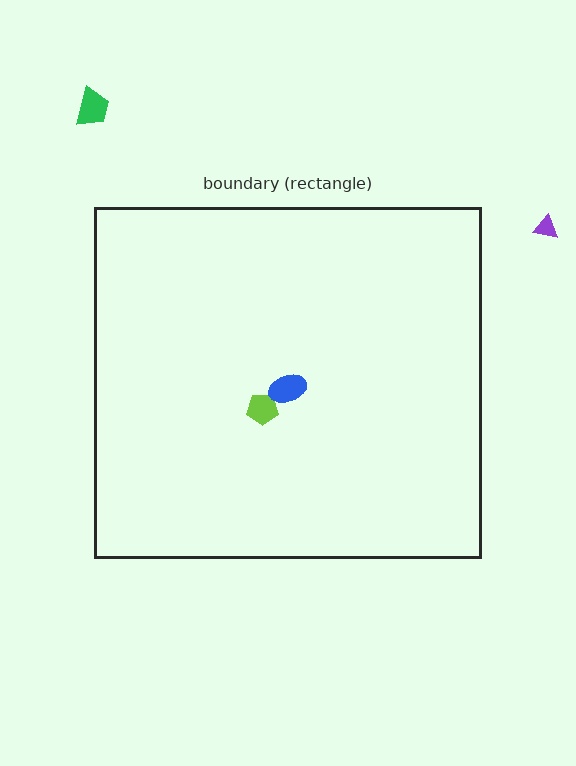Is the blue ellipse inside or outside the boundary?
Inside.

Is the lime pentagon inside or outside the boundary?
Inside.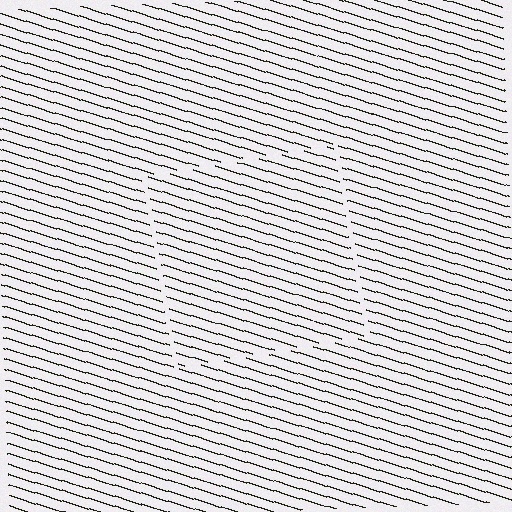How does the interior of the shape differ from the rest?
The interior of the shape contains the same grating, shifted by half a period — the contour is defined by the phase discontinuity where line-ends from the inner and outer gratings abut.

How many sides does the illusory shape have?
4 sides — the line-ends trace a square.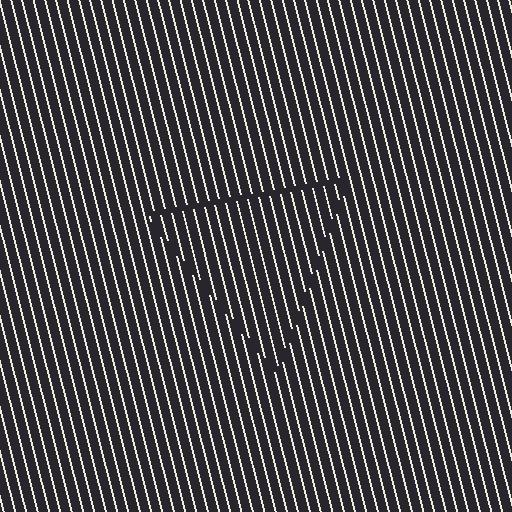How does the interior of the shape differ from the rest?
The interior of the shape contains the same grating, shifted by half a period — the contour is defined by the phase discontinuity where line-ends from the inner and outer gratings abut.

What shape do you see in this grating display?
An illusory triangle. The interior of the shape contains the same grating, shifted by half a period — the contour is defined by the phase discontinuity where line-ends from the inner and outer gratings abut.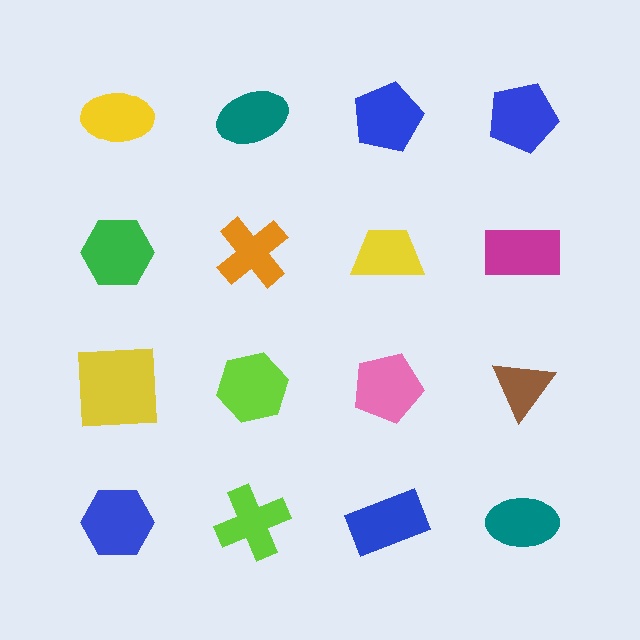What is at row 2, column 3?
A yellow trapezoid.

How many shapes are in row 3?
4 shapes.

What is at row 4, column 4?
A teal ellipse.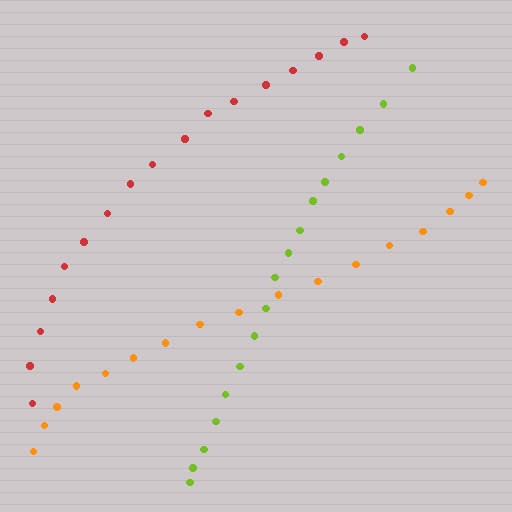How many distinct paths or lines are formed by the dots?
There are 3 distinct paths.